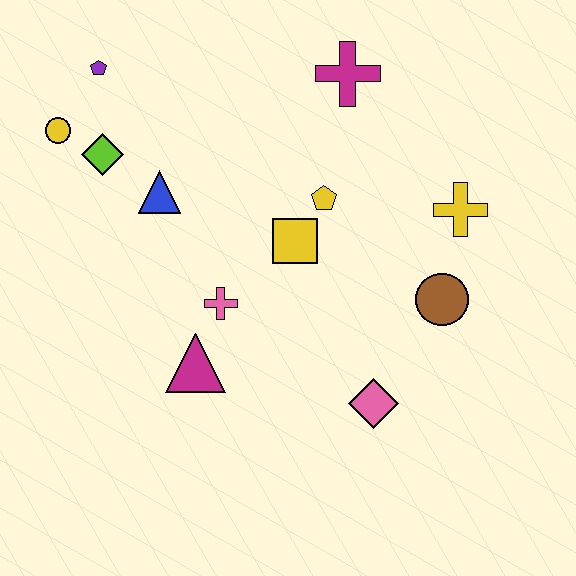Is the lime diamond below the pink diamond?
No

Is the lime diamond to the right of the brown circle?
No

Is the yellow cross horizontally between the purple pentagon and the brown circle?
No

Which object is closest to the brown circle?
The yellow cross is closest to the brown circle.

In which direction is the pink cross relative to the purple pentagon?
The pink cross is below the purple pentagon.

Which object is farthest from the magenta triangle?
The magenta cross is farthest from the magenta triangle.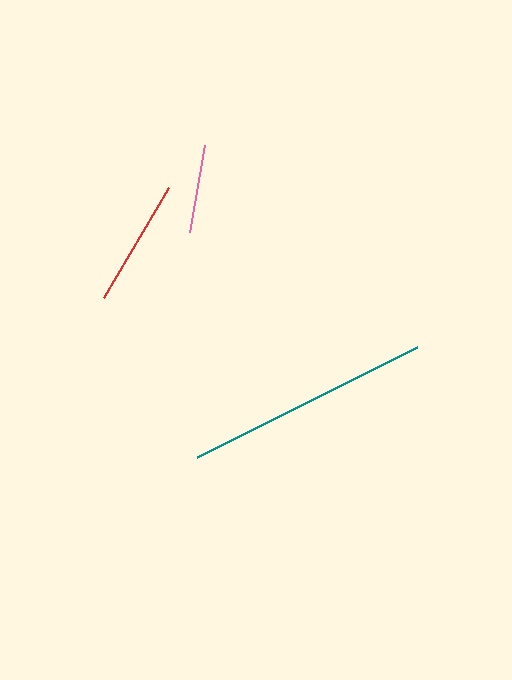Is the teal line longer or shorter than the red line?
The teal line is longer than the red line.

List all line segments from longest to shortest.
From longest to shortest: teal, red, pink.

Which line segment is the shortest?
The pink line is the shortest at approximately 88 pixels.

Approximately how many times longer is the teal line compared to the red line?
The teal line is approximately 1.9 times the length of the red line.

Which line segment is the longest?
The teal line is the longest at approximately 245 pixels.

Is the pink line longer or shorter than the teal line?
The teal line is longer than the pink line.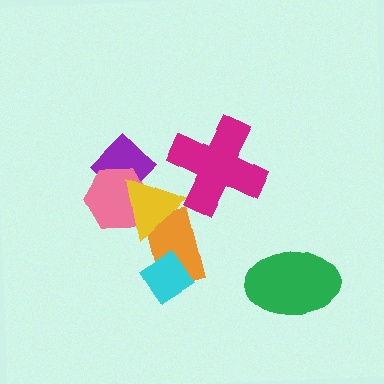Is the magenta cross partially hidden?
Yes, it is partially covered by another shape.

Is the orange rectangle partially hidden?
Yes, it is partially covered by another shape.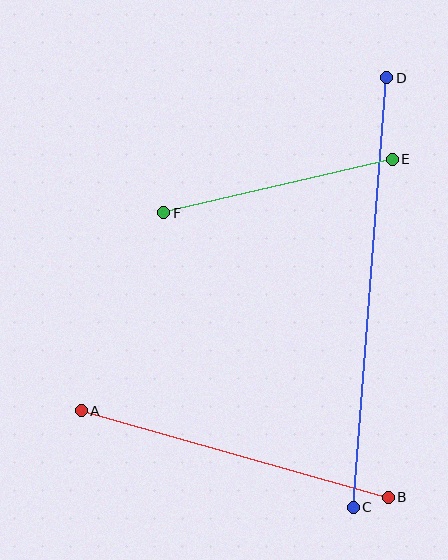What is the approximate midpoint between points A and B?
The midpoint is at approximately (235, 454) pixels.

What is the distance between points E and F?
The distance is approximately 235 pixels.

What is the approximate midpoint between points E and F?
The midpoint is at approximately (278, 186) pixels.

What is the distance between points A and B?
The distance is approximately 319 pixels.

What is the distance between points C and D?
The distance is approximately 431 pixels.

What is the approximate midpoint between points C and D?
The midpoint is at approximately (370, 292) pixels.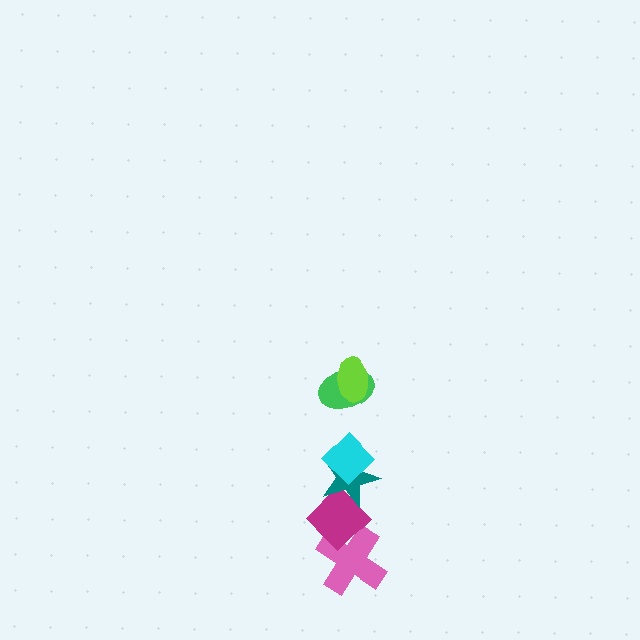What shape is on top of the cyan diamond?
The green ellipse is on top of the cyan diamond.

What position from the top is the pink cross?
The pink cross is 6th from the top.